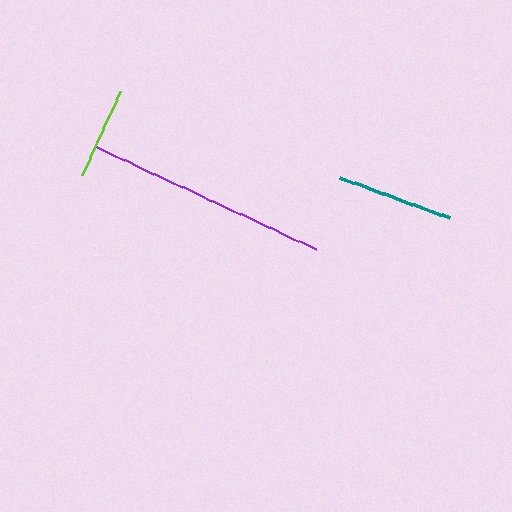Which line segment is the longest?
The purple line is the longest at approximately 242 pixels.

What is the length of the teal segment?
The teal segment is approximately 116 pixels long.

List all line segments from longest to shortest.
From longest to shortest: purple, teal, lime.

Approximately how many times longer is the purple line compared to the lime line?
The purple line is approximately 2.6 times the length of the lime line.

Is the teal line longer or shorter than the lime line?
The teal line is longer than the lime line.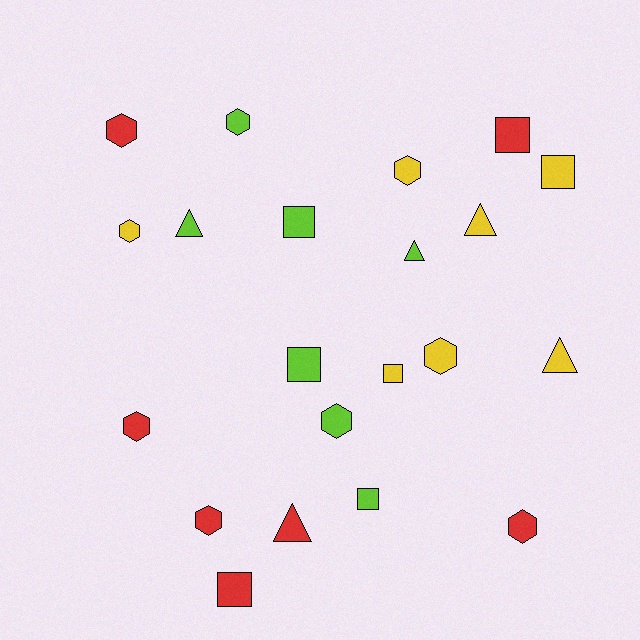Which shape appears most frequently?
Hexagon, with 9 objects.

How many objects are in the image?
There are 21 objects.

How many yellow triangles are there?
There are 2 yellow triangles.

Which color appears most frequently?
Yellow, with 7 objects.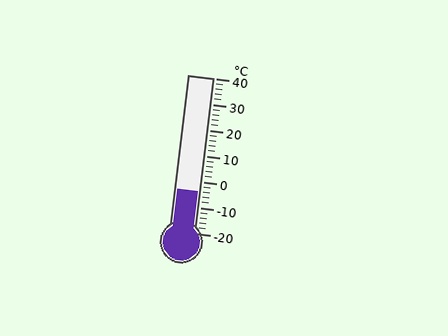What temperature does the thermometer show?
The thermometer shows approximately -4°C.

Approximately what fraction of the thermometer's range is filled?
The thermometer is filled to approximately 25% of its range.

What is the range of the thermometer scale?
The thermometer scale ranges from -20°C to 40°C.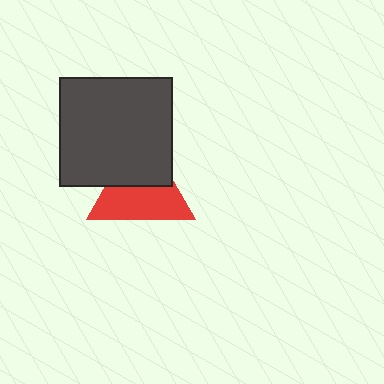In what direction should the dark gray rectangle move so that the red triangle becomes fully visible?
The dark gray rectangle should move up. That is the shortest direction to clear the overlap and leave the red triangle fully visible.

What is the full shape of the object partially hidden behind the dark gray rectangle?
The partially hidden object is a red triangle.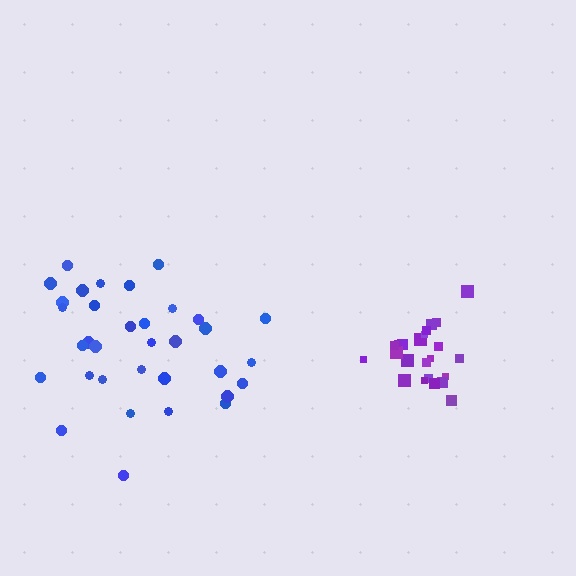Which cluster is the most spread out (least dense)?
Blue.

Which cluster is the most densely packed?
Purple.